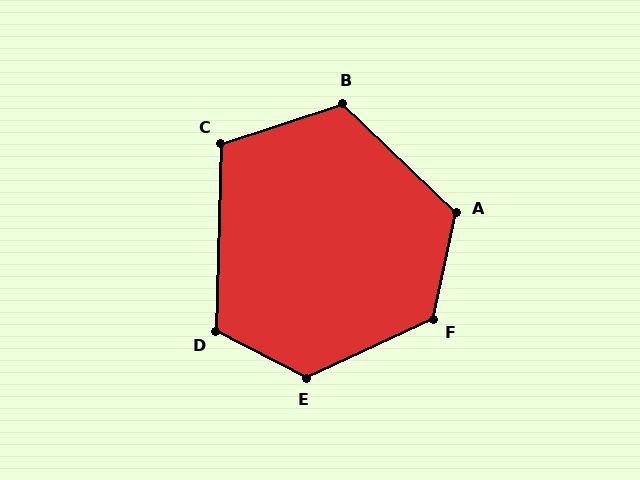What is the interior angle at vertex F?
Approximately 127 degrees (obtuse).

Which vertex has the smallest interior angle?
C, at approximately 110 degrees.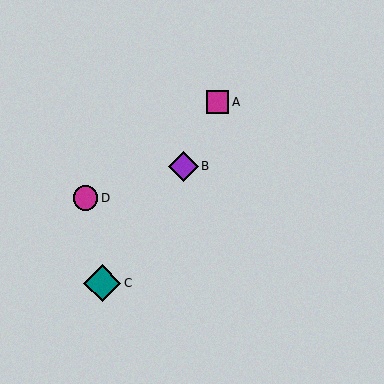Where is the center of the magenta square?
The center of the magenta square is at (218, 102).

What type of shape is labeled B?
Shape B is a purple diamond.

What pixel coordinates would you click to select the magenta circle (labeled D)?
Click at (86, 198) to select the magenta circle D.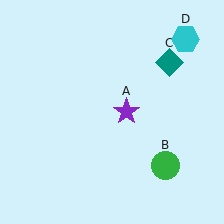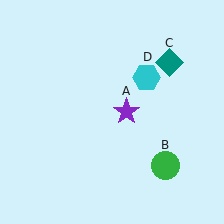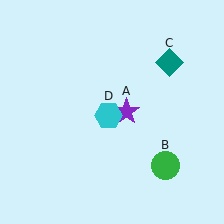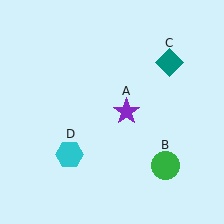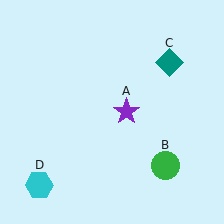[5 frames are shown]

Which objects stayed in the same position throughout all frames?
Purple star (object A) and green circle (object B) and teal diamond (object C) remained stationary.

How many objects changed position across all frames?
1 object changed position: cyan hexagon (object D).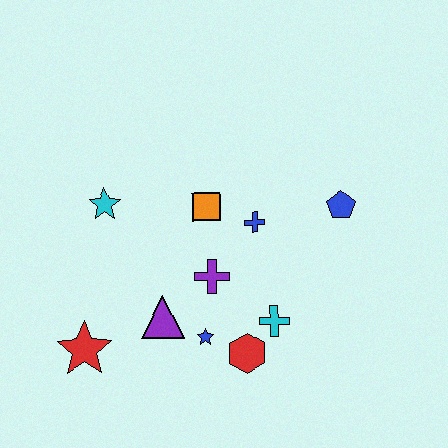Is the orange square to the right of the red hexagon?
No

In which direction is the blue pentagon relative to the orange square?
The blue pentagon is to the right of the orange square.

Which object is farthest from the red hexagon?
The cyan star is farthest from the red hexagon.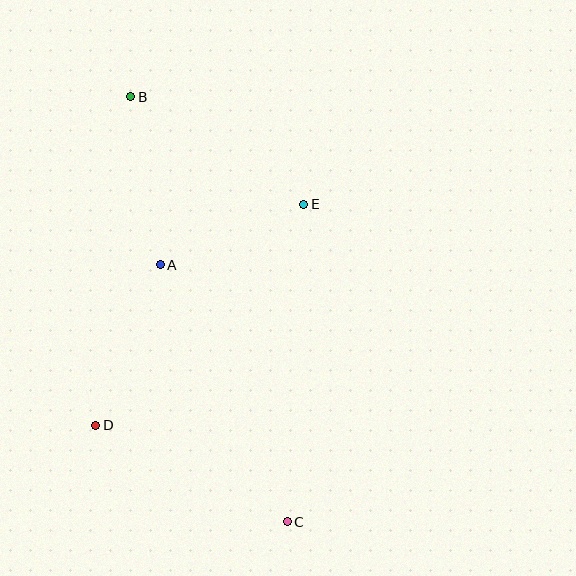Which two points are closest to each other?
Points A and E are closest to each other.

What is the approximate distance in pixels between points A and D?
The distance between A and D is approximately 173 pixels.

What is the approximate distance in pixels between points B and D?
The distance between B and D is approximately 330 pixels.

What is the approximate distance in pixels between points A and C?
The distance between A and C is approximately 287 pixels.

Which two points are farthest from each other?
Points B and C are farthest from each other.